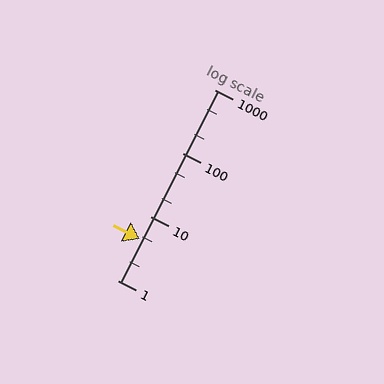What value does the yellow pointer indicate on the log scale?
The pointer indicates approximately 4.5.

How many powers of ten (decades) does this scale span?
The scale spans 3 decades, from 1 to 1000.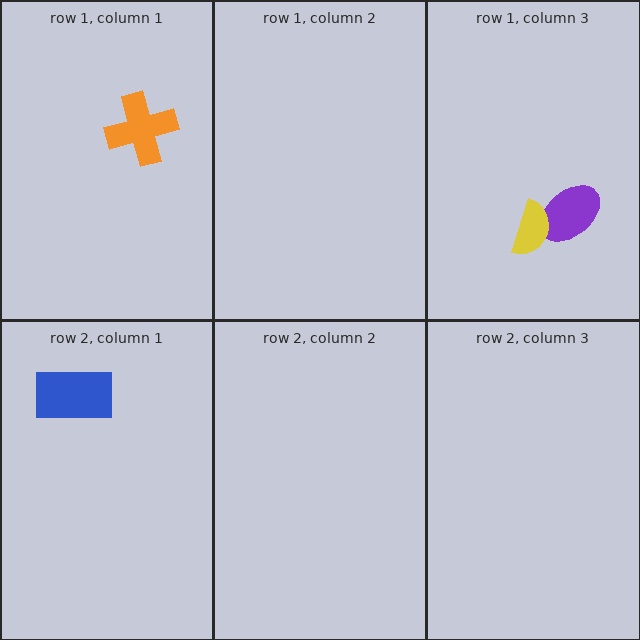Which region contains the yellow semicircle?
The row 1, column 3 region.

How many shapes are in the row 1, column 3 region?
2.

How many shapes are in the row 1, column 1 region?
1.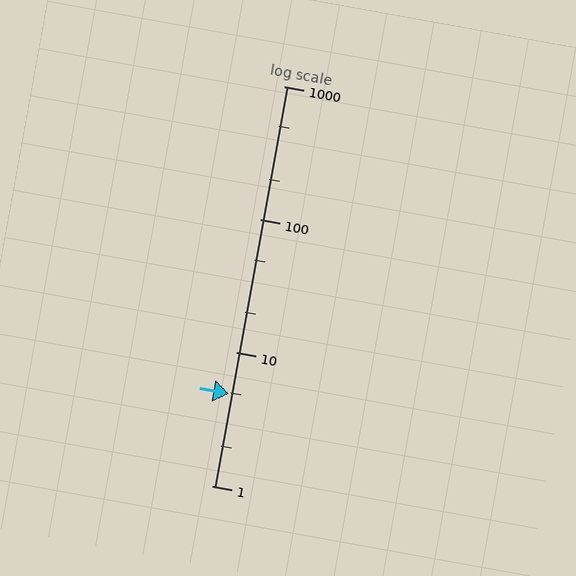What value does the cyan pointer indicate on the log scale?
The pointer indicates approximately 4.9.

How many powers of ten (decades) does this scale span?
The scale spans 3 decades, from 1 to 1000.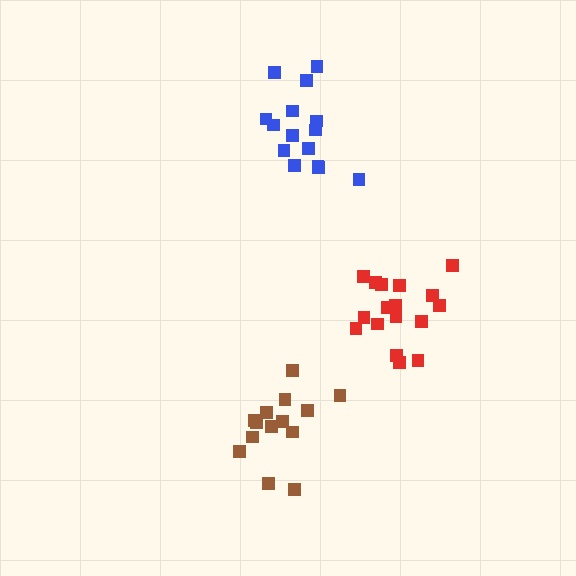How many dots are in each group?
Group 1: 15 dots, Group 2: 15 dots, Group 3: 17 dots (47 total).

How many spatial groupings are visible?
There are 3 spatial groupings.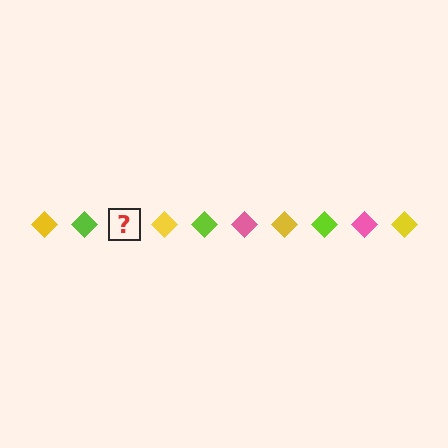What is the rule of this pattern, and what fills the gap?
The rule is that the pattern cycles through yellow, lime, pink diamonds. The gap should be filled with a pink diamond.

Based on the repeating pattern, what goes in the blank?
The blank should be a pink diamond.